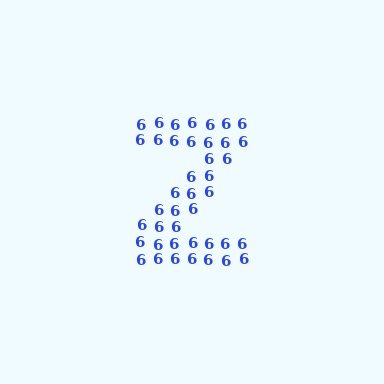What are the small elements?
The small elements are digit 6's.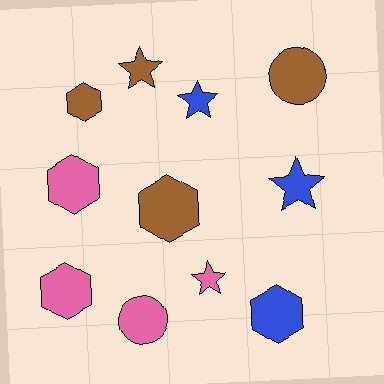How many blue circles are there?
There are no blue circles.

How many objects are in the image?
There are 11 objects.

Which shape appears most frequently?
Hexagon, with 5 objects.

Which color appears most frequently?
Brown, with 4 objects.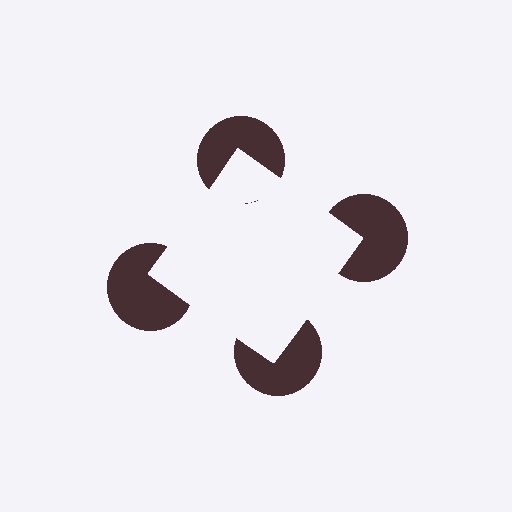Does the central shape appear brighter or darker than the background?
It typically appears slightly brighter than the background, even though no actual brightness change is drawn.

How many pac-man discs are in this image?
There are 4 — one at each vertex of the illusory square.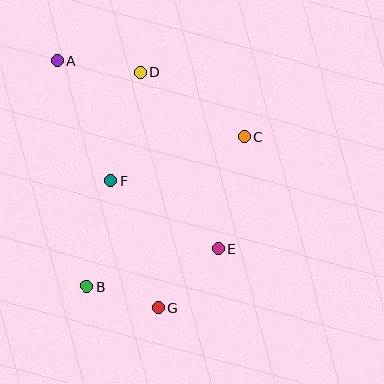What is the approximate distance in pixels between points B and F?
The distance between B and F is approximately 109 pixels.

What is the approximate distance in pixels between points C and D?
The distance between C and D is approximately 123 pixels.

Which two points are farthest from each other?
Points A and G are farthest from each other.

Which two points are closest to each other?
Points B and G are closest to each other.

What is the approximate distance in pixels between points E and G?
The distance between E and G is approximately 84 pixels.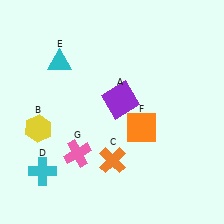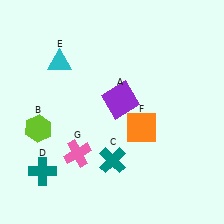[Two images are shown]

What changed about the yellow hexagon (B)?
In Image 1, B is yellow. In Image 2, it changed to lime.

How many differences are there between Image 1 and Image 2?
There are 3 differences between the two images.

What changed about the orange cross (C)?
In Image 1, C is orange. In Image 2, it changed to teal.